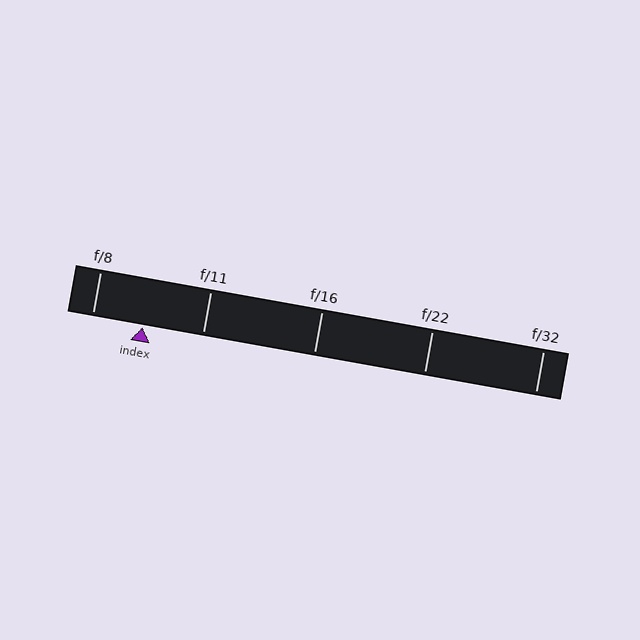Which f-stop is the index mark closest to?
The index mark is closest to f/8.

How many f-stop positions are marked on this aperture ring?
There are 5 f-stop positions marked.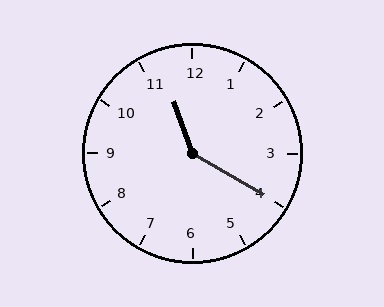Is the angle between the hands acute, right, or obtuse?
It is obtuse.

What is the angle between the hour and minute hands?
Approximately 140 degrees.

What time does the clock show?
11:20.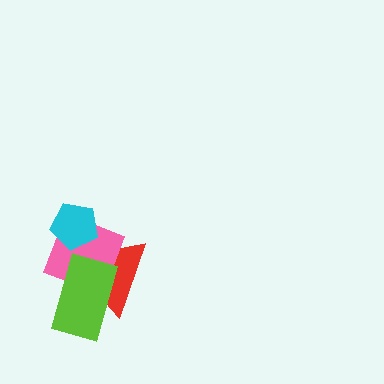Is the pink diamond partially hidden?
Yes, it is partially covered by another shape.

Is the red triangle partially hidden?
Yes, it is partially covered by another shape.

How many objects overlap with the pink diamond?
3 objects overlap with the pink diamond.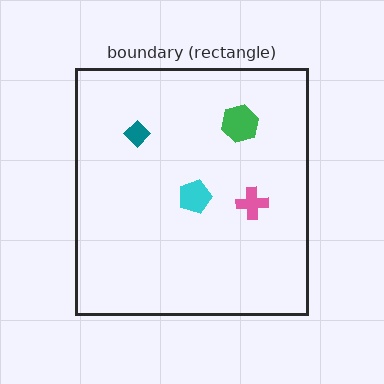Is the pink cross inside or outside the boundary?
Inside.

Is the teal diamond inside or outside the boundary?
Inside.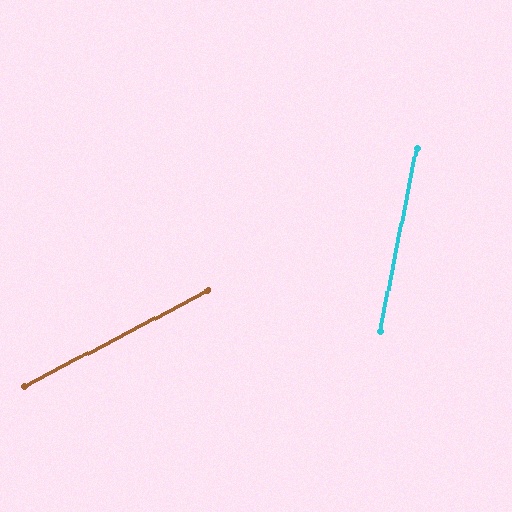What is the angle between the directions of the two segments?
Approximately 51 degrees.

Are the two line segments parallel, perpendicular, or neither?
Neither parallel nor perpendicular — they differ by about 51°.